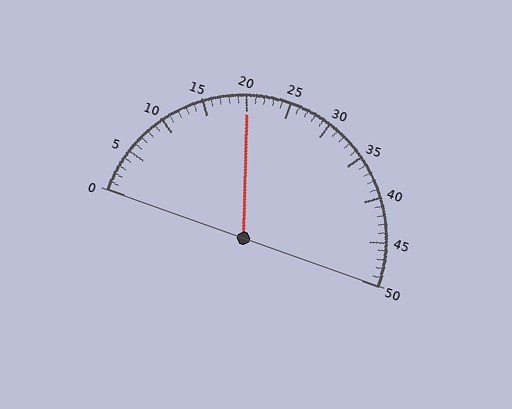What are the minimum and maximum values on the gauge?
The gauge ranges from 0 to 50.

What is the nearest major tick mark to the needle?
The nearest major tick mark is 20.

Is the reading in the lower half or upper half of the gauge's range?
The reading is in the lower half of the range (0 to 50).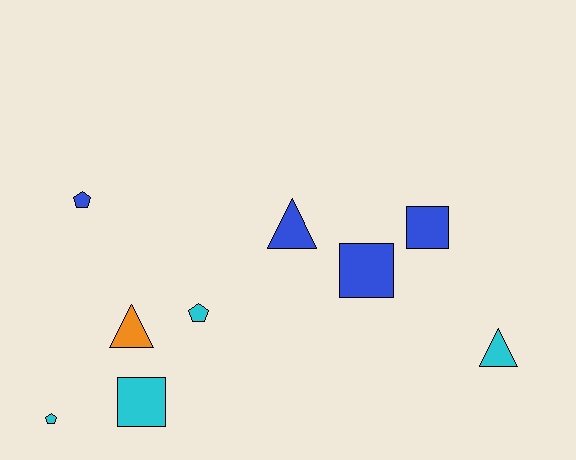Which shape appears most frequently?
Pentagon, with 3 objects.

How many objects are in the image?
There are 9 objects.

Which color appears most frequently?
Blue, with 4 objects.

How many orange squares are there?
There are no orange squares.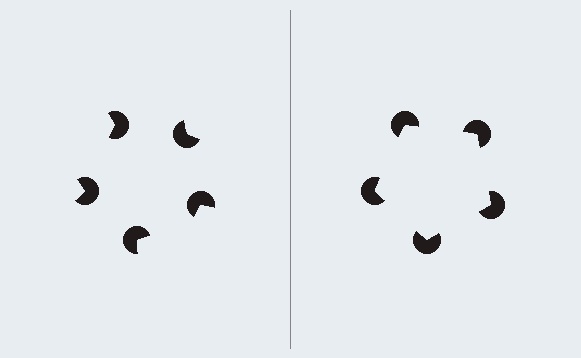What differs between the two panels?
The pac-man discs are positioned identically on both sides; only the wedge orientations differ. On the right they align to a pentagon; on the left they are misaligned.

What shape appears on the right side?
An illusory pentagon.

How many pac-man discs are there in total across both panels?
10 — 5 on each side.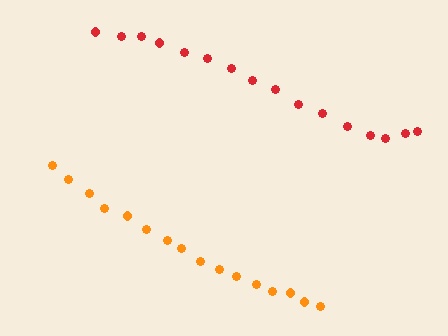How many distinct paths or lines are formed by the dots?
There are 2 distinct paths.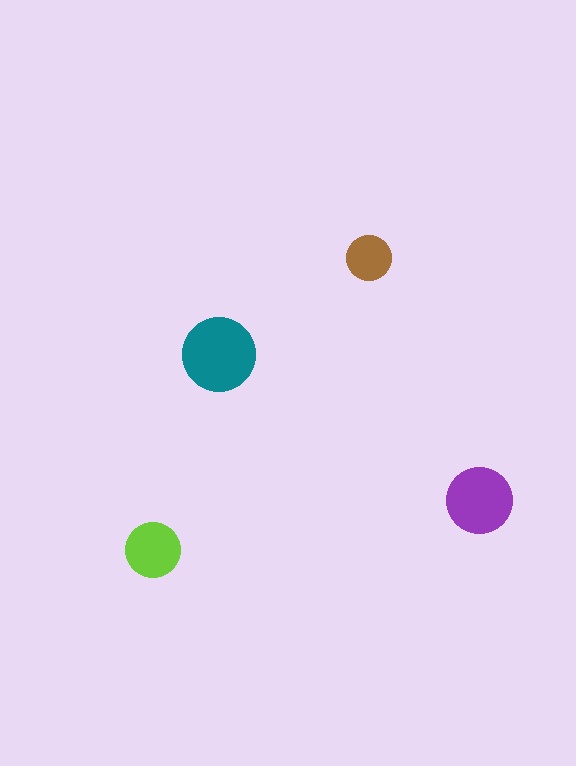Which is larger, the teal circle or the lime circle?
The teal one.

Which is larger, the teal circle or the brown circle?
The teal one.